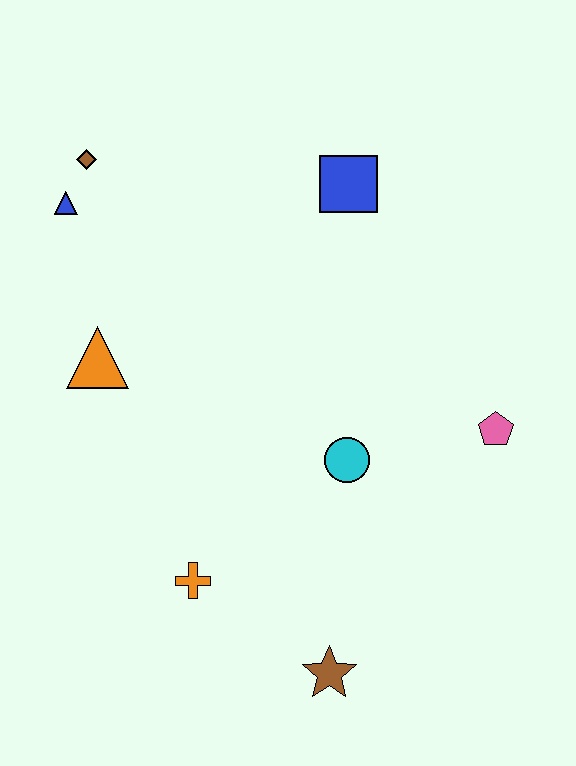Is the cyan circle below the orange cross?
No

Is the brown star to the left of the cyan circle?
Yes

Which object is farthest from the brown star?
The brown diamond is farthest from the brown star.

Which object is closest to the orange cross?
The brown star is closest to the orange cross.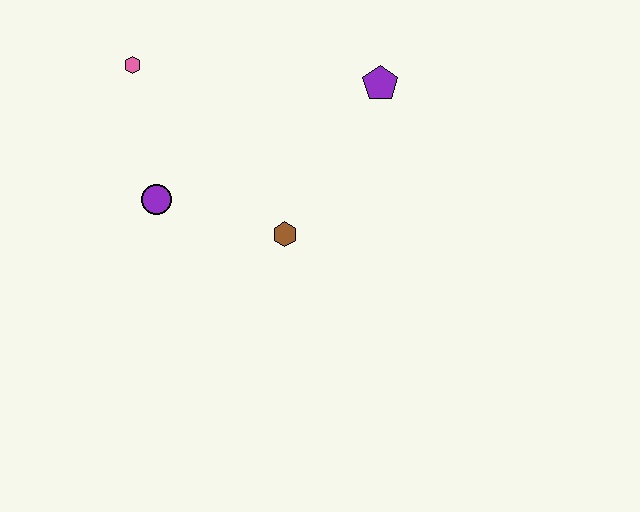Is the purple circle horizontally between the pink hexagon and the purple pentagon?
Yes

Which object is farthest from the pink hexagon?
The purple pentagon is farthest from the pink hexagon.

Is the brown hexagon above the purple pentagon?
No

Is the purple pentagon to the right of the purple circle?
Yes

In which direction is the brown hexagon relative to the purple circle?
The brown hexagon is to the right of the purple circle.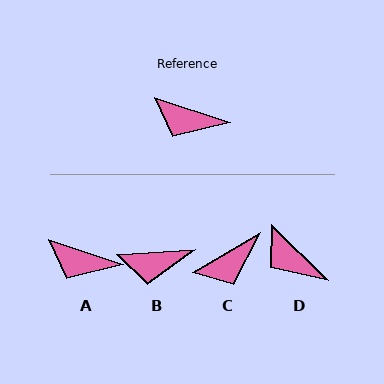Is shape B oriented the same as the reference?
No, it is off by about 21 degrees.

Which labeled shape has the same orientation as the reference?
A.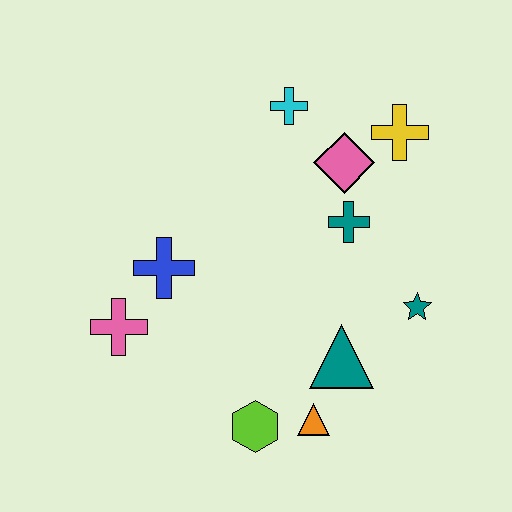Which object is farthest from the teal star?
The pink cross is farthest from the teal star.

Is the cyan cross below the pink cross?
No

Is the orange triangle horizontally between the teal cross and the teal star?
No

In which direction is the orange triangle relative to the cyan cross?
The orange triangle is below the cyan cross.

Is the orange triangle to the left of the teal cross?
Yes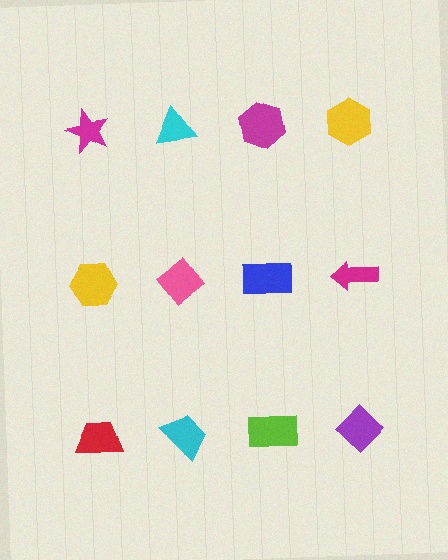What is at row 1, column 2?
A cyan triangle.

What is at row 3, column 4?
A purple diamond.